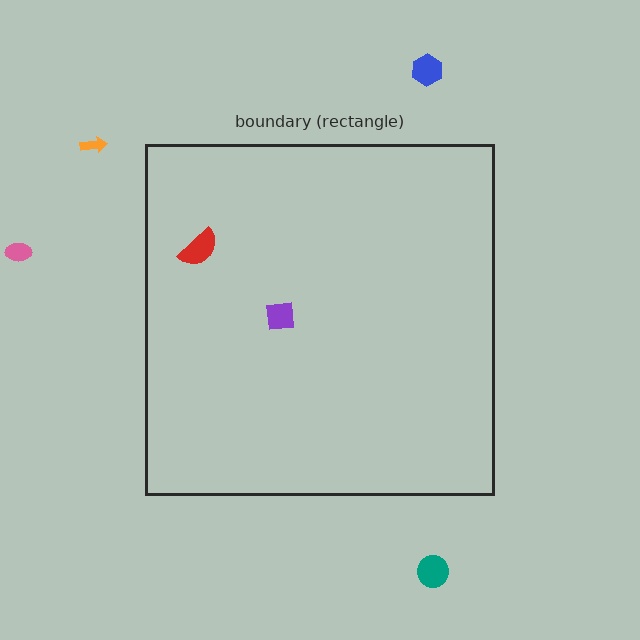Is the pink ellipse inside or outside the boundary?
Outside.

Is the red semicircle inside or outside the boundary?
Inside.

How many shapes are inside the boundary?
2 inside, 4 outside.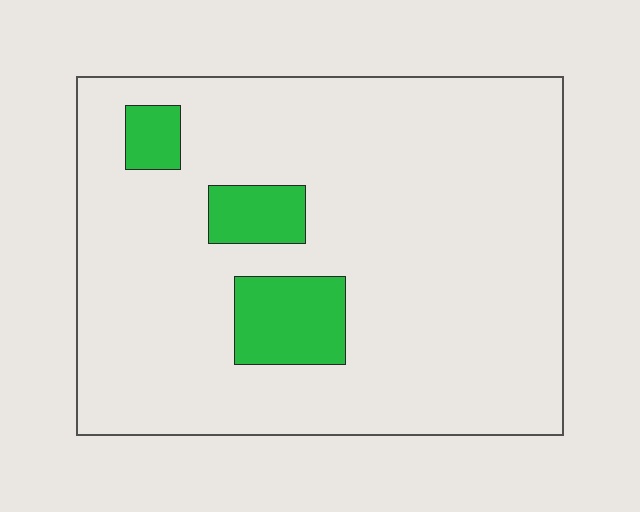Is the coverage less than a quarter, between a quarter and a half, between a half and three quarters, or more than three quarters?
Less than a quarter.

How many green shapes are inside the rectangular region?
3.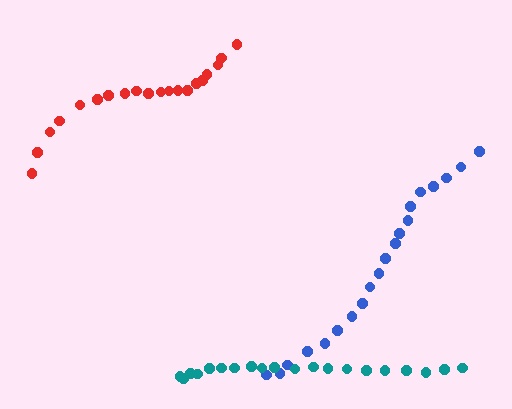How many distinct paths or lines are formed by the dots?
There are 3 distinct paths.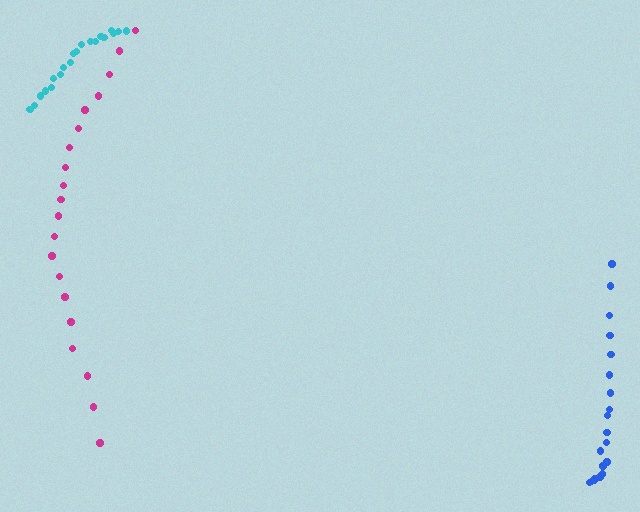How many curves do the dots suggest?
There are 3 distinct paths.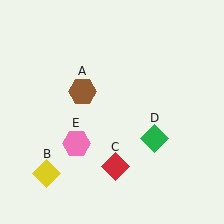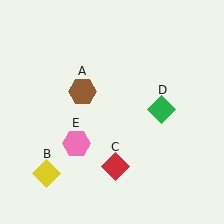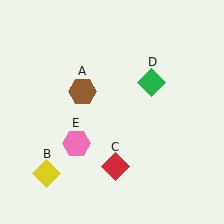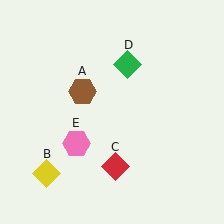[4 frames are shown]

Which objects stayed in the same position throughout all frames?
Brown hexagon (object A) and yellow diamond (object B) and red diamond (object C) and pink hexagon (object E) remained stationary.